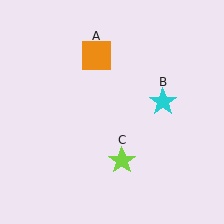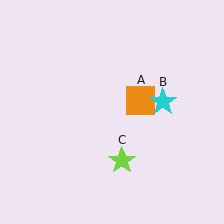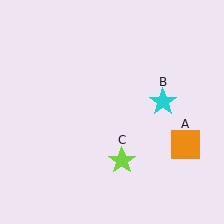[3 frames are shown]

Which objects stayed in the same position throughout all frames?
Cyan star (object B) and lime star (object C) remained stationary.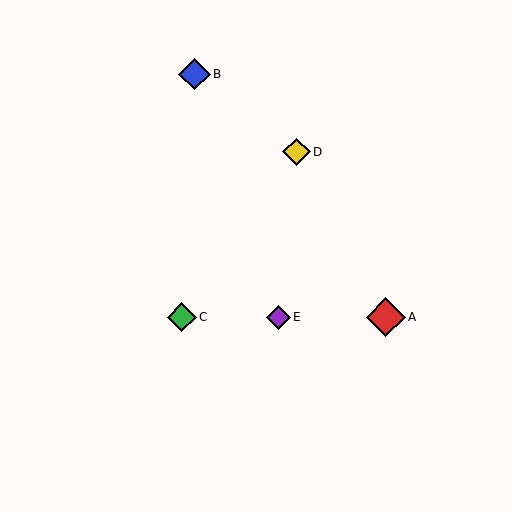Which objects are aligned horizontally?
Objects A, C, E are aligned horizontally.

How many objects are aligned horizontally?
3 objects (A, C, E) are aligned horizontally.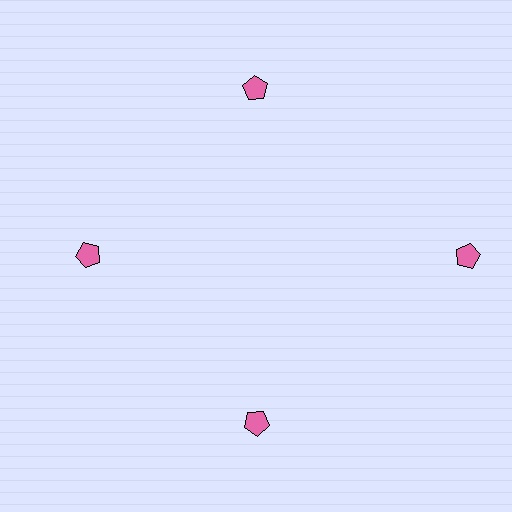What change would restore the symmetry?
The symmetry would be restored by moving it inward, back onto the ring so that all 4 pentagons sit at equal angles and equal distance from the center.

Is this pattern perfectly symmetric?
No. The 4 pink pentagons are arranged in a ring, but one element near the 3 o'clock position is pushed outward from the center, breaking the 4-fold rotational symmetry.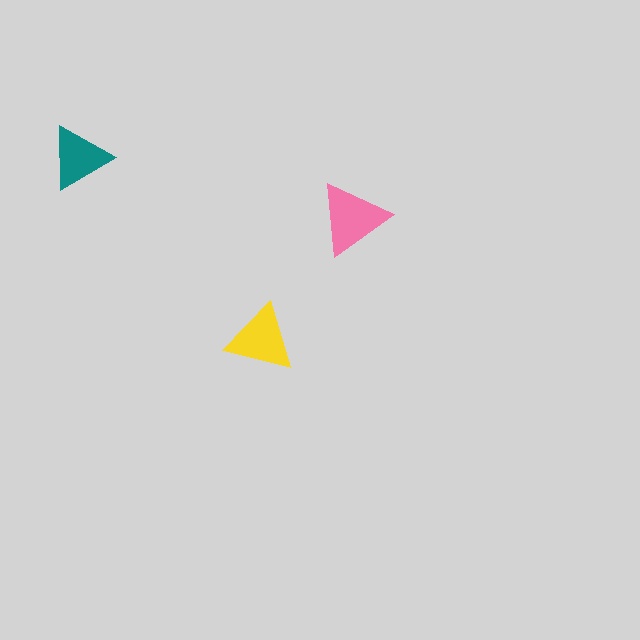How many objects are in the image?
There are 3 objects in the image.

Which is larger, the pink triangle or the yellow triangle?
The pink one.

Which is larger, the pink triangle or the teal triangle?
The pink one.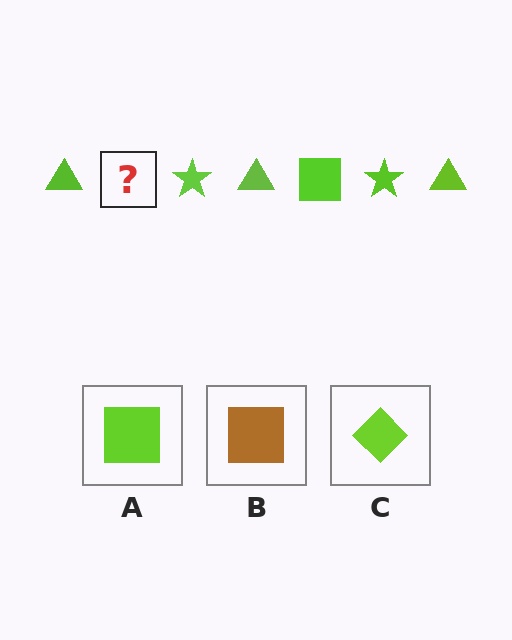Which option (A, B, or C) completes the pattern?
A.